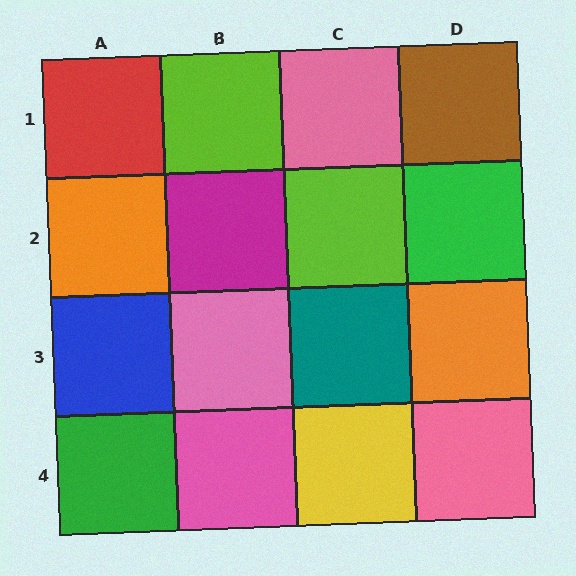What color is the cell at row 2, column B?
Magenta.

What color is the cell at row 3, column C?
Teal.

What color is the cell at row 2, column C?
Lime.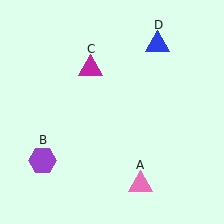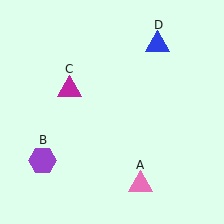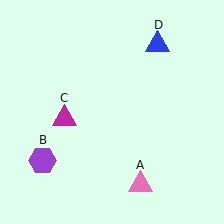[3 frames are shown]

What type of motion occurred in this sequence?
The magenta triangle (object C) rotated counterclockwise around the center of the scene.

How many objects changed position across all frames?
1 object changed position: magenta triangle (object C).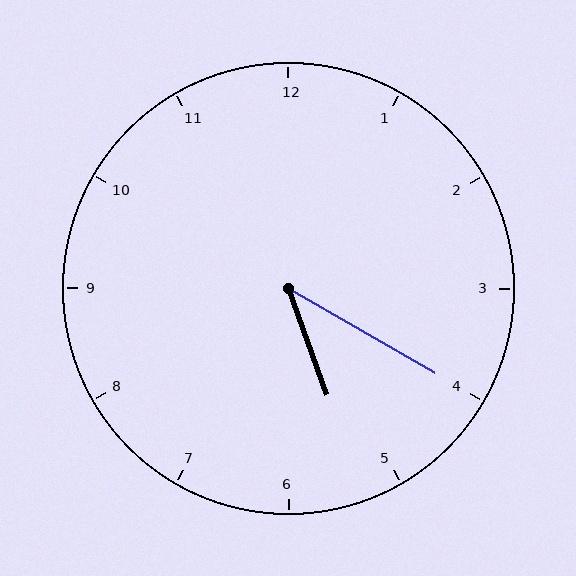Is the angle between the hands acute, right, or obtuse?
It is acute.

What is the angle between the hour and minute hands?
Approximately 40 degrees.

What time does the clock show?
5:20.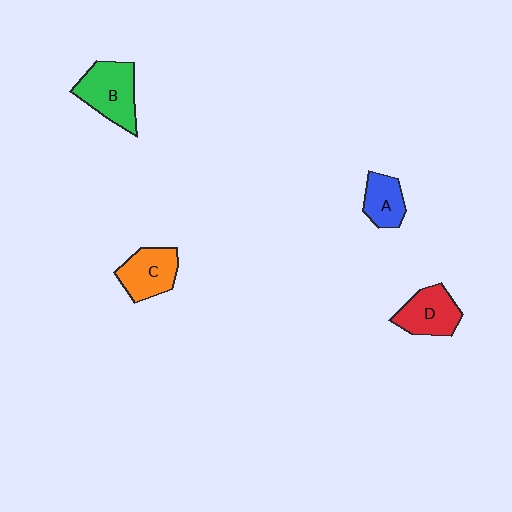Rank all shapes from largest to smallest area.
From largest to smallest: B (green), D (red), C (orange), A (blue).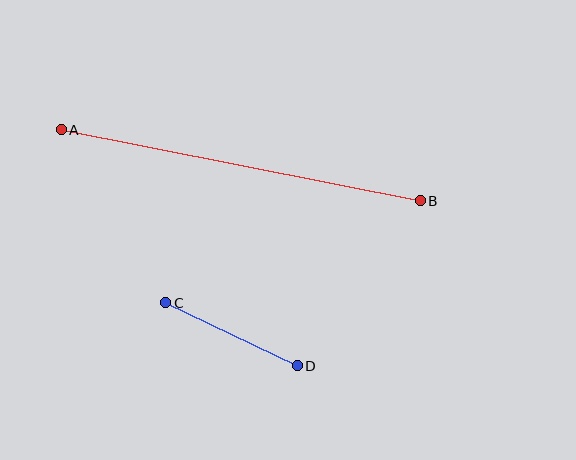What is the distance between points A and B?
The distance is approximately 366 pixels.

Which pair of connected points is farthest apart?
Points A and B are farthest apart.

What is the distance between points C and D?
The distance is approximately 146 pixels.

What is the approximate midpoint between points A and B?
The midpoint is at approximately (241, 165) pixels.